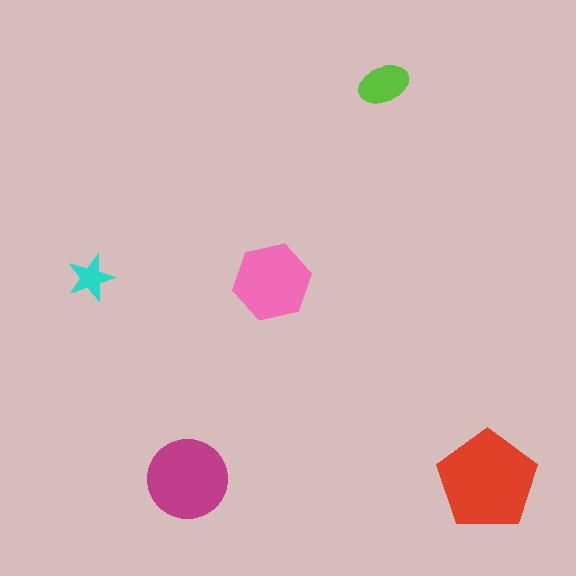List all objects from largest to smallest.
The red pentagon, the magenta circle, the pink hexagon, the lime ellipse, the cyan star.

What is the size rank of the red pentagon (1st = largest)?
1st.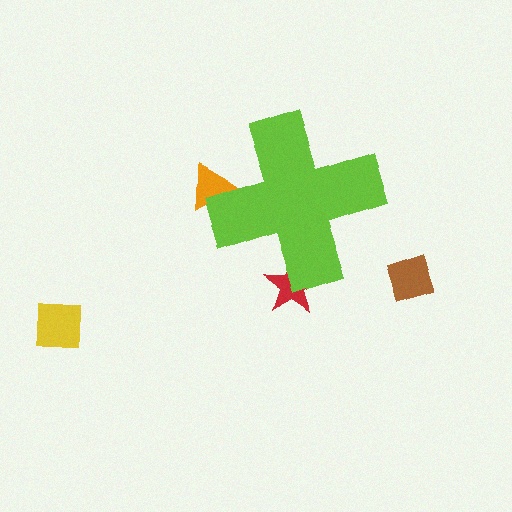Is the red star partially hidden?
Yes, the red star is partially hidden behind the lime cross.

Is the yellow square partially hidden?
No, the yellow square is fully visible.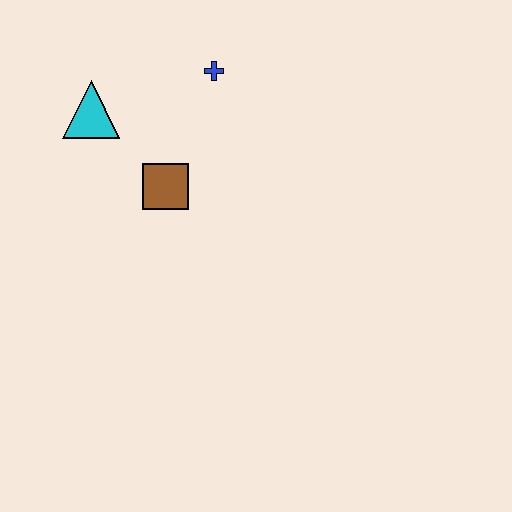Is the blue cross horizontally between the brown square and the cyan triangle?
No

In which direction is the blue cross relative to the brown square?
The blue cross is above the brown square.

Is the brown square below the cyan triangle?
Yes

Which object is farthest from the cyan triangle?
The blue cross is farthest from the cyan triangle.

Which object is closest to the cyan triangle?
The brown square is closest to the cyan triangle.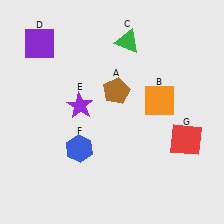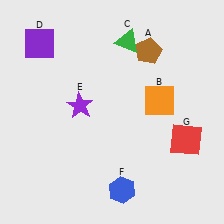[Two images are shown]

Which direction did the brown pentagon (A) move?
The brown pentagon (A) moved up.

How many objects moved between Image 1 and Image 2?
2 objects moved between the two images.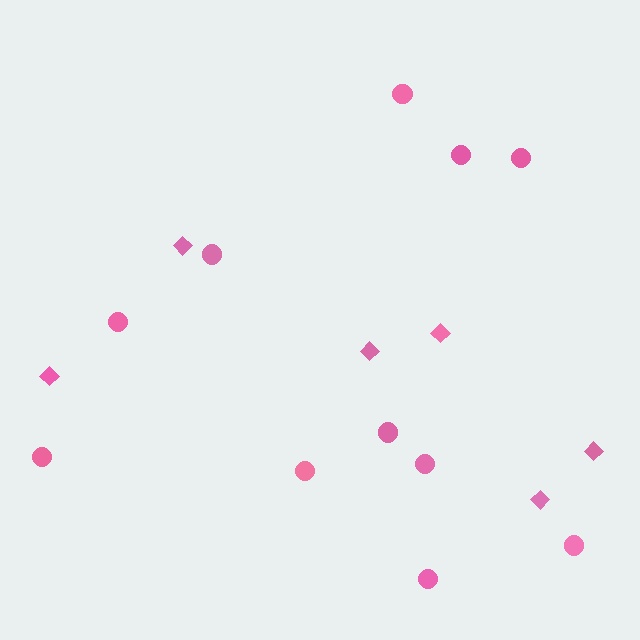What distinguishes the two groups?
There are 2 groups: one group of circles (11) and one group of diamonds (6).